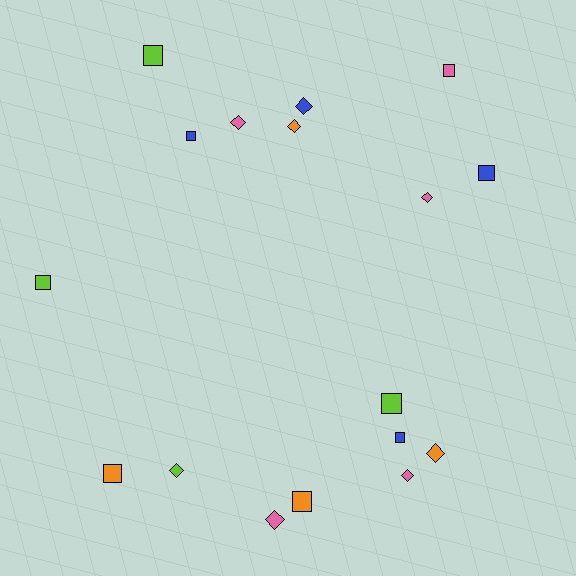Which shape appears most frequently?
Square, with 9 objects.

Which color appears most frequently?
Pink, with 5 objects.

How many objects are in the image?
There are 17 objects.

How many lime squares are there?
There are 3 lime squares.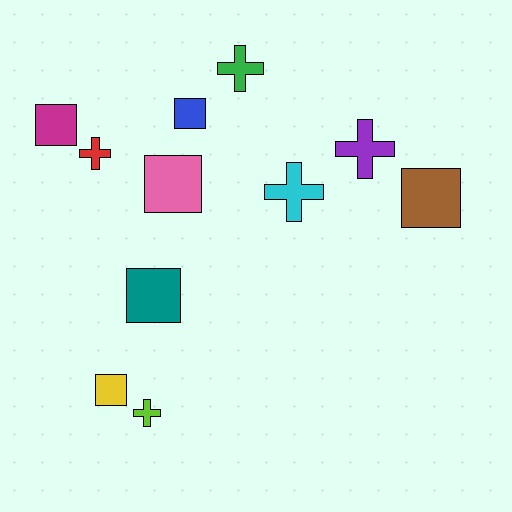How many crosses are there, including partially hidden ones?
There are 5 crosses.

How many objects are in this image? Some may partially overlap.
There are 11 objects.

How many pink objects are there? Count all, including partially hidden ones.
There is 1 pink object.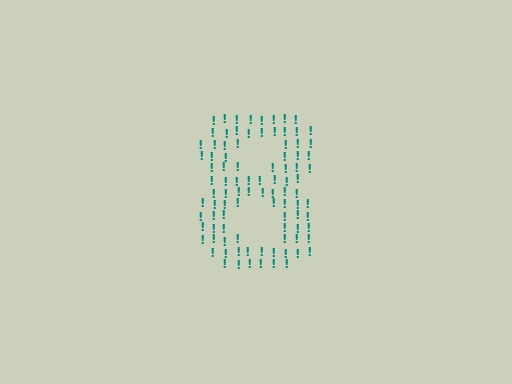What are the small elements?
The small elements are exclamation marks.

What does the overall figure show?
The overall figure shows the digit 8.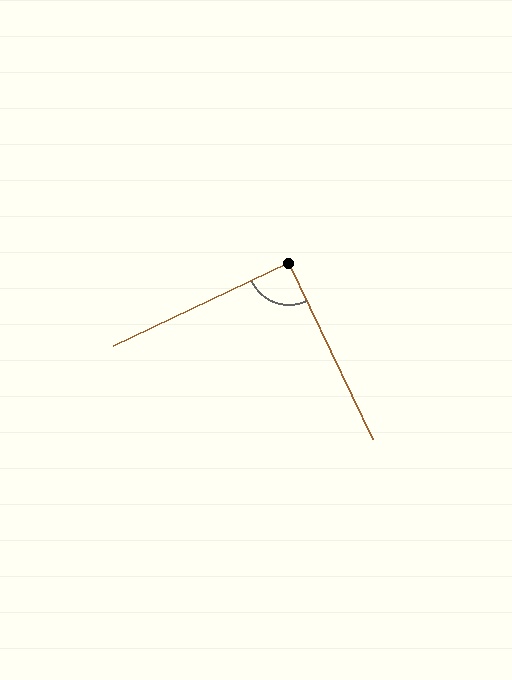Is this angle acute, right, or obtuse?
It is approximately a right angle.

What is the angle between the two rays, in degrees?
Approximately 90 degrees.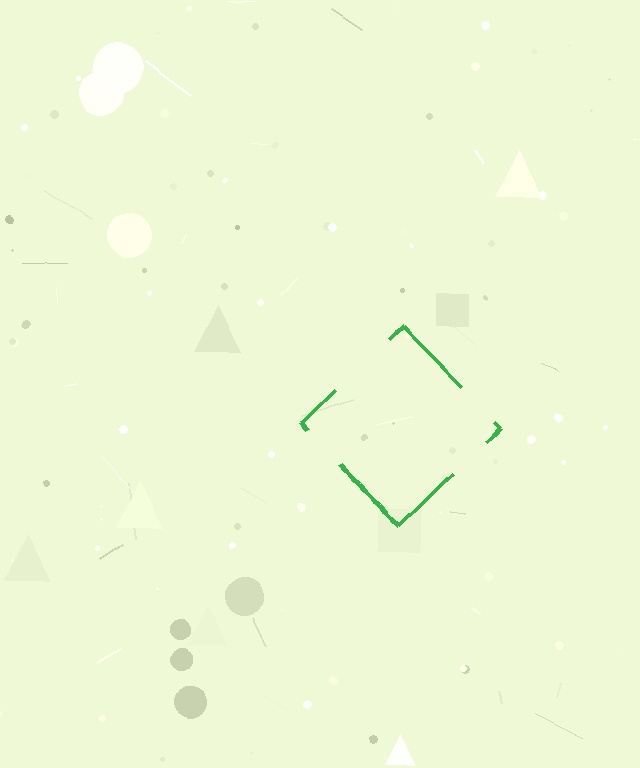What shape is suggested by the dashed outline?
The dashed outline suggests a diamond.